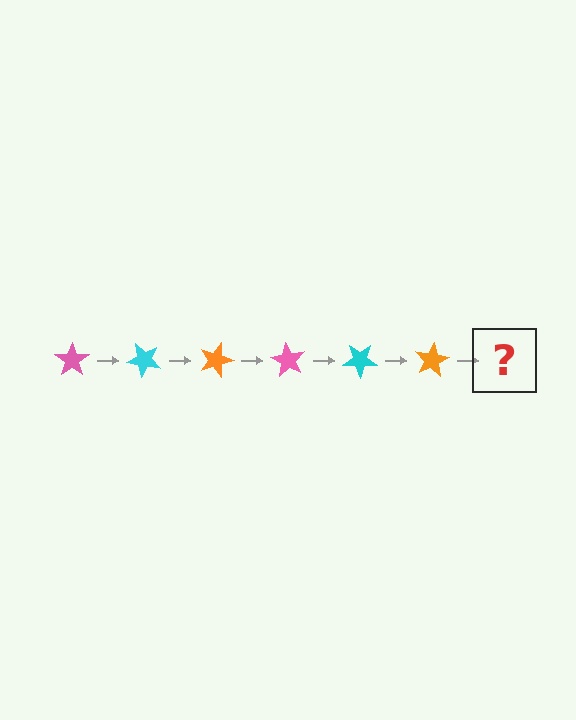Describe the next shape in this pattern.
It should be a pink star, rotated 270 degrees from the start.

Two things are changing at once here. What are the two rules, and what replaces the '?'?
The two rules are that it rotates 45 degrees each step and the color cycles through pink, cyan, and orange. The '?' should be a pink star, rotated 270 degrees from the start.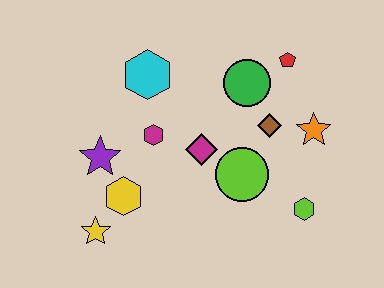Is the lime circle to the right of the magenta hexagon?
Yes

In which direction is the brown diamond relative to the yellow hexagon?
The brown diamond is to the right of the yellow hexagon.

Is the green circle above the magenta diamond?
Yes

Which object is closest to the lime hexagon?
The lime circle is closest to the lime hexagon.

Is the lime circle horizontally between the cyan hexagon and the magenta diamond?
No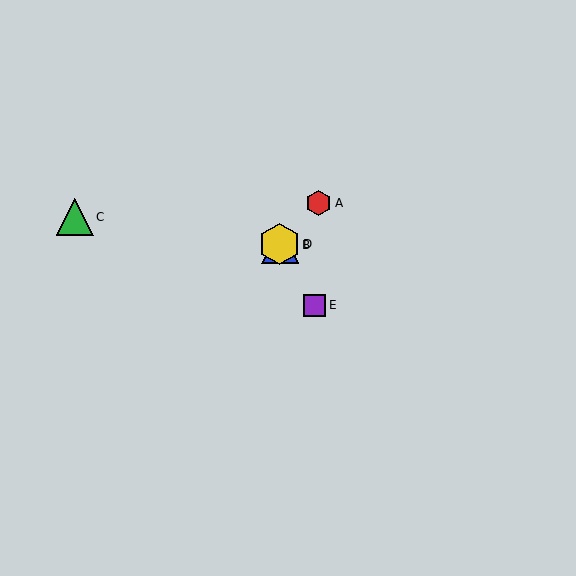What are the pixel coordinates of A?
Object A is at (319, 203).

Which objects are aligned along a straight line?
Objects B, D, E are aligned along a straight line.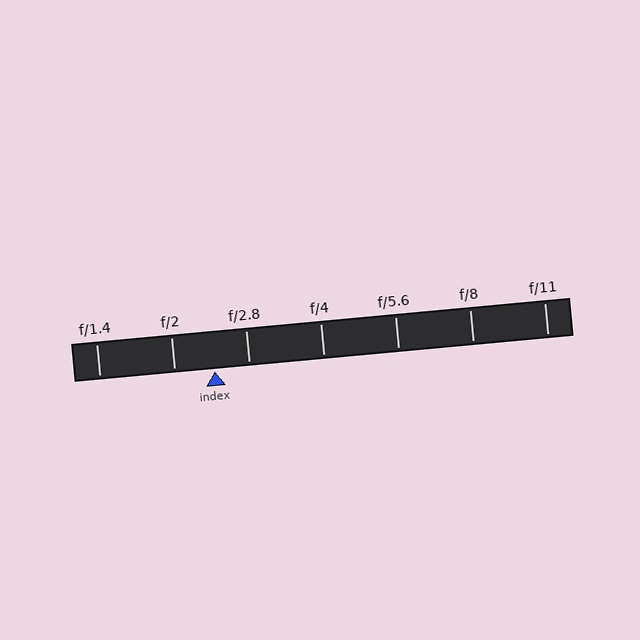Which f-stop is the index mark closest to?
The index mark is closest to f/2.8.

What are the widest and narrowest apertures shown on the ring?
The widest aperture shown is f/1.4 and the narrowest is f/11.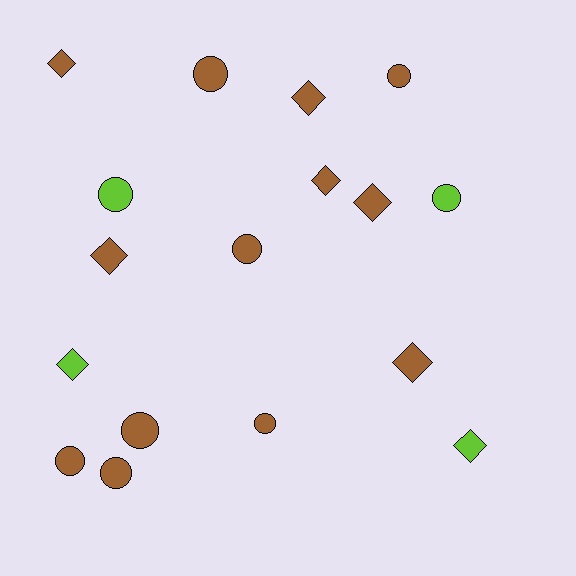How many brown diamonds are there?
There are 6 brown diamonds.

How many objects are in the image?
There are 17 objects.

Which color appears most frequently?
Brown, with 13 objects.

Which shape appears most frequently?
Circle, with 9 objects.